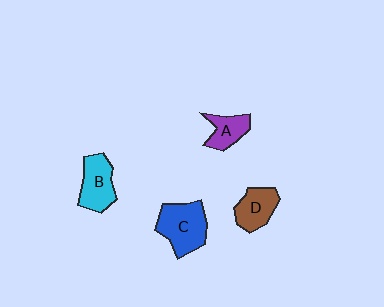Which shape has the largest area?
Shape C (blue).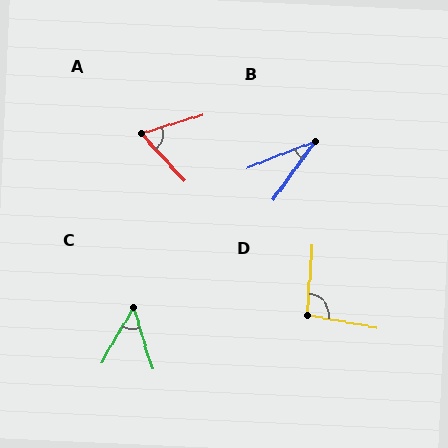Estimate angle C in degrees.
Approximately 47 degrees.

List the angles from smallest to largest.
B (33°), C (47°), A (65°), D (96°).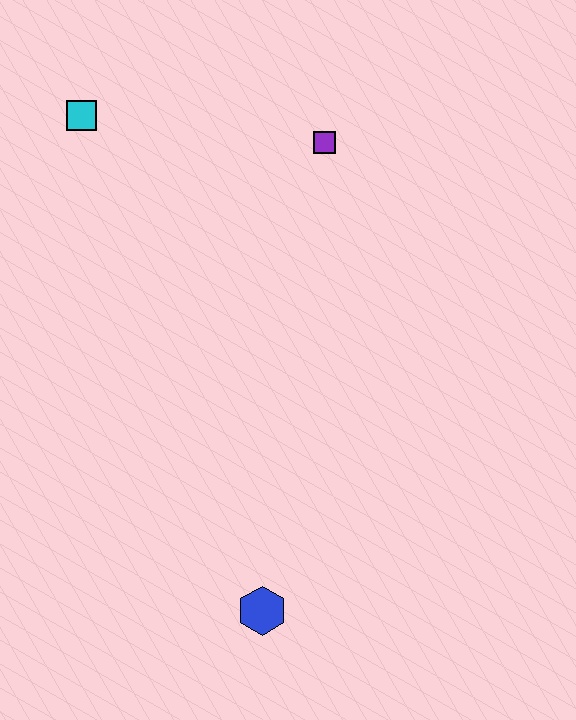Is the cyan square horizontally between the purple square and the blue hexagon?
No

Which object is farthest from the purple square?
The blue hexagon is farthest from the purple square.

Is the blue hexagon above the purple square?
No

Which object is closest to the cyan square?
The purple square is closest to the cyan square.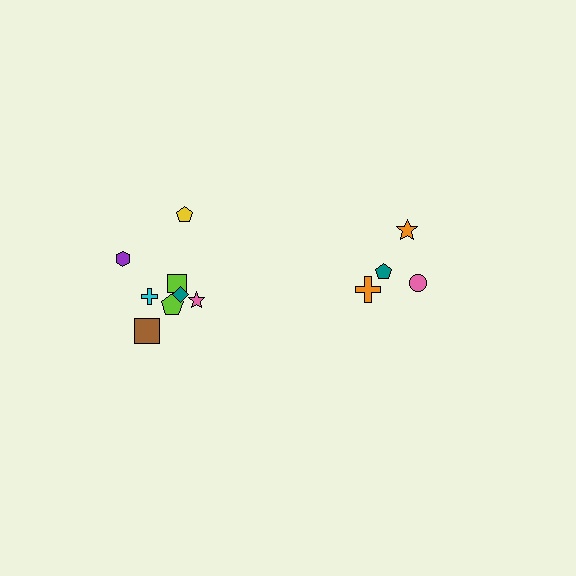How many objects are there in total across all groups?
There are 12 objects.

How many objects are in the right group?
There are 4 objects.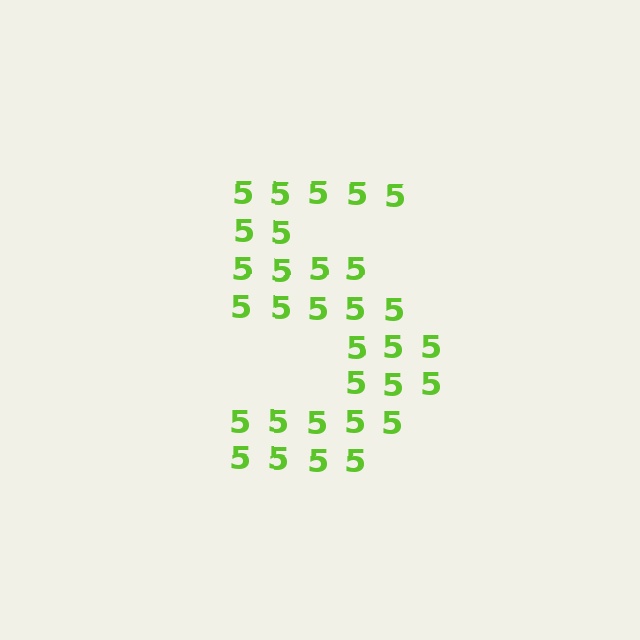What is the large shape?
The large shape is the digit 5.